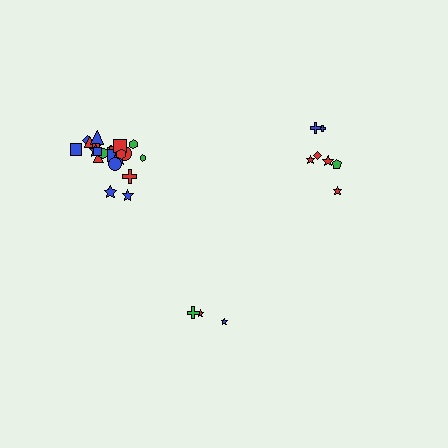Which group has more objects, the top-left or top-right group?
The top-left group.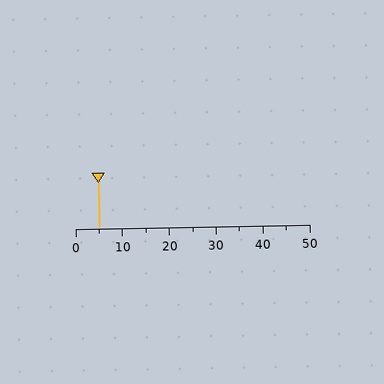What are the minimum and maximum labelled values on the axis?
The axis runs from 0 to 50.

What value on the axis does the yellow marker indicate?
The marker indicates approximately 5.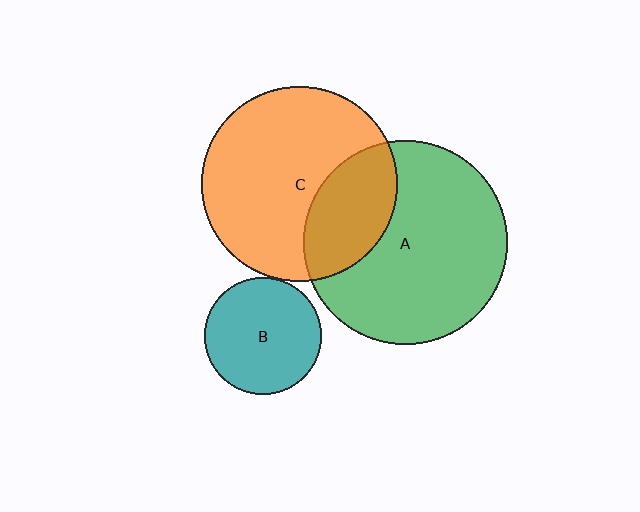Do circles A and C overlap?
Yes.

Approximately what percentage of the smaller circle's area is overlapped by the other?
Approximately 30%.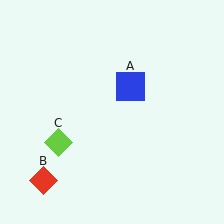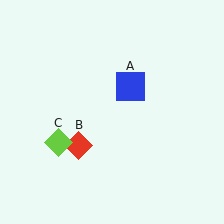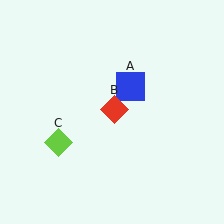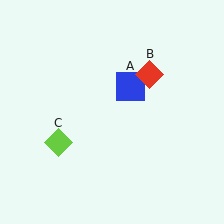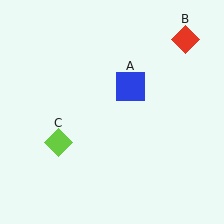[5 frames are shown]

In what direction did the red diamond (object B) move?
The red diamond (object B) moved up and to the right.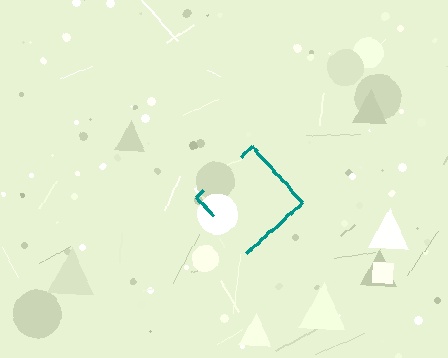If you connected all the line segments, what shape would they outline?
They would outline a diamond.